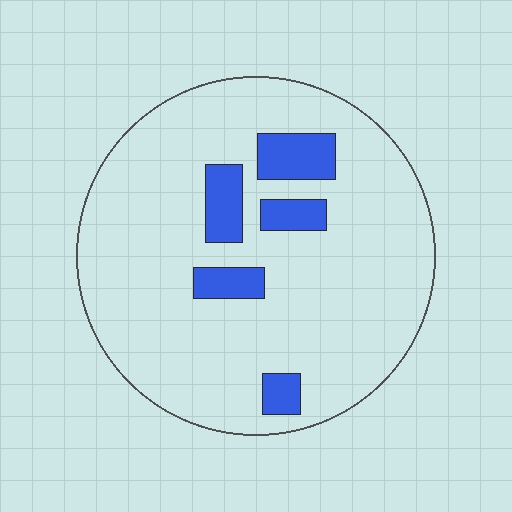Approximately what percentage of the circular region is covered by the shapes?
Approximately 15%.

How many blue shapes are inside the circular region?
5.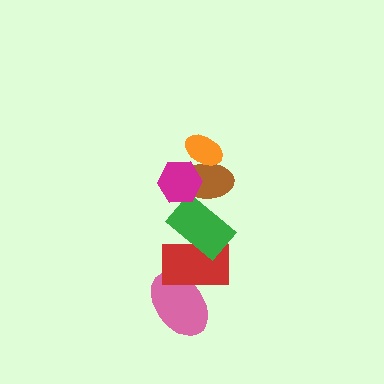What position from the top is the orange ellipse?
The orange ellipse is 1st from the top.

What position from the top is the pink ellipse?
The pink ellipse is 6th from the top.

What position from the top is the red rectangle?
The red rectangle is 5th from the top.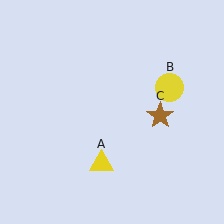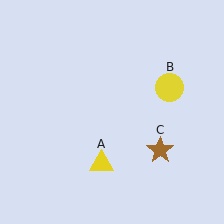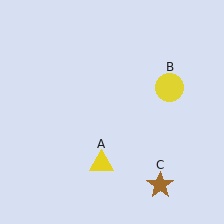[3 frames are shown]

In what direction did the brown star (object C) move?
The brown star (object C) moved down.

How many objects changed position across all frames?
1 object changed position: brown star (object C).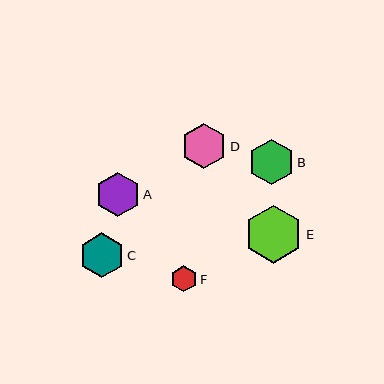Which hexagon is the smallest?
Hexagon F is the smallest with a size of approximately 26 pixels.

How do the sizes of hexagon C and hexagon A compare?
Hexagon C and hexagon A are approximately the same size.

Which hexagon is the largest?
Hexagon E is the largest with a size of approximately 58 pixels.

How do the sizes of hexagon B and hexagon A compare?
Hexagon B and hexagon A are approximately the same size.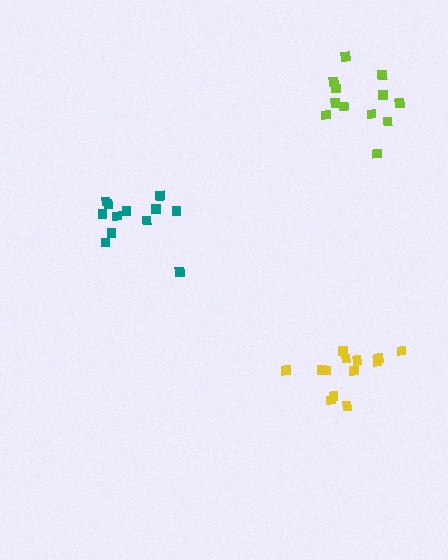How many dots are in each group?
Group 1: 12 dots, Group 2: 12 dots, Group 3: 13 dots (37 total).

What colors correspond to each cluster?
The clusters are colored: lime, teal, yellow.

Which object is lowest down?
The yellow cluster is bottommost.